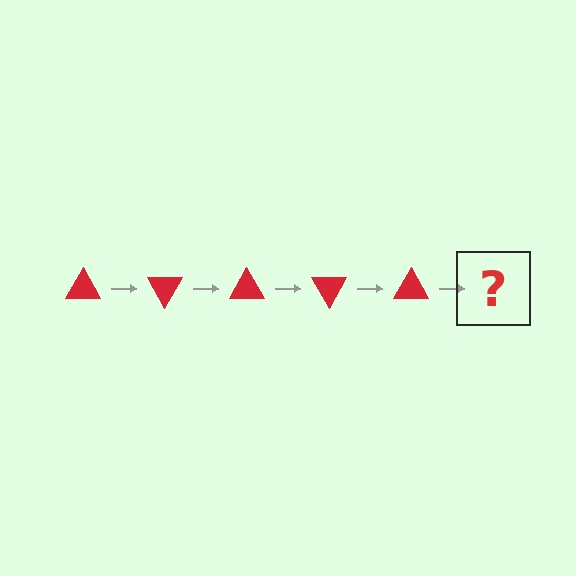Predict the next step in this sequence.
The next step is a red triangle rotated 300 degrees.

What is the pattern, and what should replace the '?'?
The pattern is that the triangle rotates 60 degrees each step. The '?' should be a red triangle rotated 300 degrees.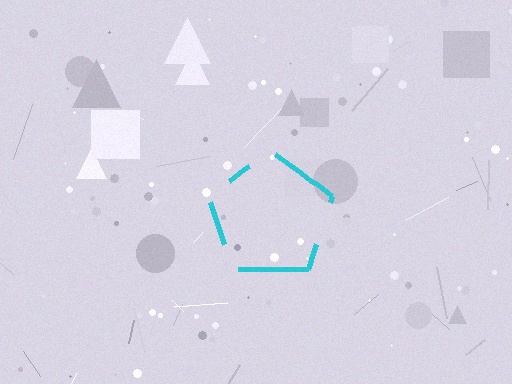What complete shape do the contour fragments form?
The contour fragments form a pentagon.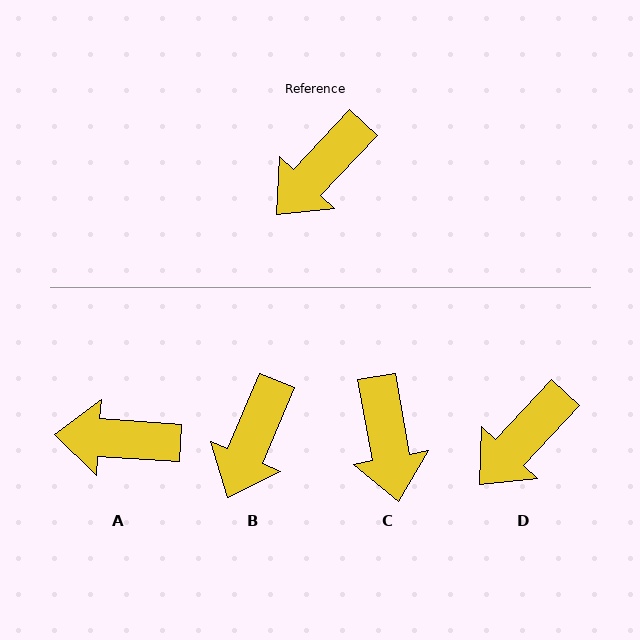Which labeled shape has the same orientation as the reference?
D.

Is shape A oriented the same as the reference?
No, it is off by about 51 degrees.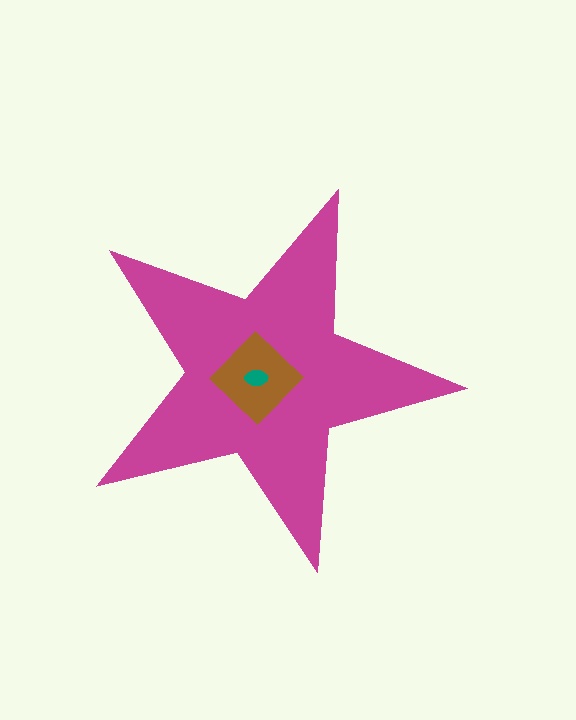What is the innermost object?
The teal ellipse.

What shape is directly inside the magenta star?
The brown diamond.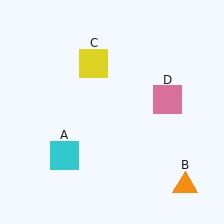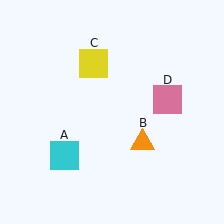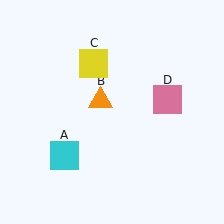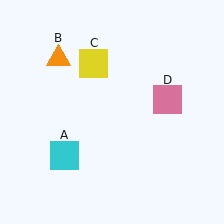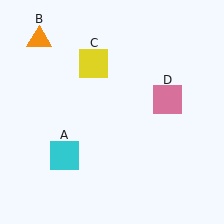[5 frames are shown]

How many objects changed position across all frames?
1 object changed position: orange triangle (object B).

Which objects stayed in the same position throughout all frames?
Cyan square (object A) and yellow square (object C) and pink square (object D) remained stationary.